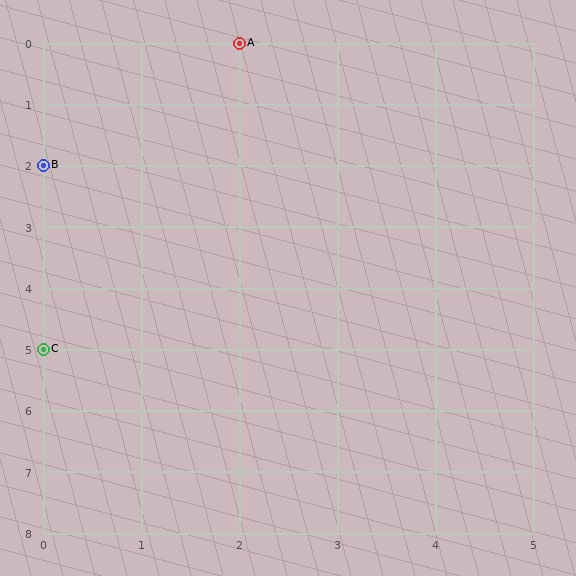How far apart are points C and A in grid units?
Points C and A are 2 columns and 5 rows apart (about 5.4 grid units diagonally).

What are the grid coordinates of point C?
Point C is at grid coordinates (0, 5).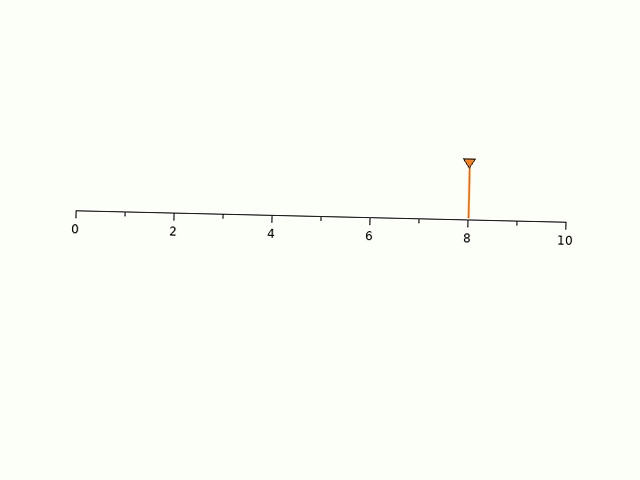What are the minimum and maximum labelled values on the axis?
The axis runs from 0 to 10.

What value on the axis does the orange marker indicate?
The marker indicates approximately 8.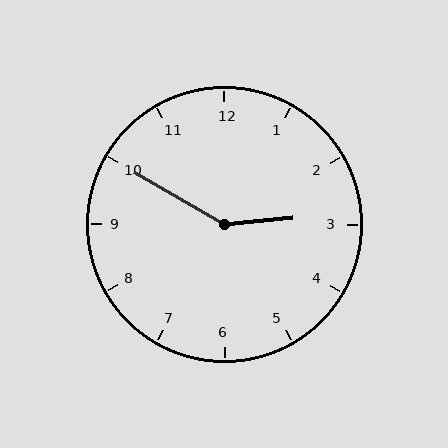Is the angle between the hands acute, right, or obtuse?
It is obtuse.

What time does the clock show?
2:50.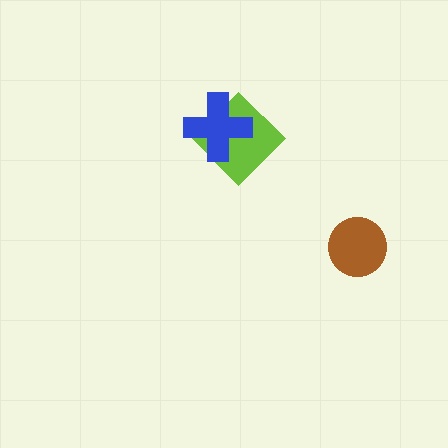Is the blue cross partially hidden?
No, no other shape covers it.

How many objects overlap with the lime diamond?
1 object overlaps with the lime diamond.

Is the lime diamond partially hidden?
Yes, it is partially covered by another shape.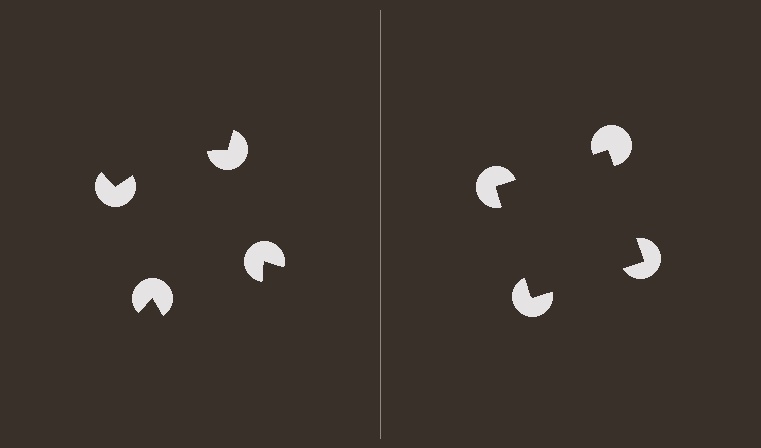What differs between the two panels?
The pac-man discs are positioned identically on both sides; only the wedge orientations differ. On the right they align to a square; on the left they are misaligned.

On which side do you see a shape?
An illusory square appears on the right side. On the left side the wedge cuts are rotated, so no coherent shape forms.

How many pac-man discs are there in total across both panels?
8 — 4 on each side.